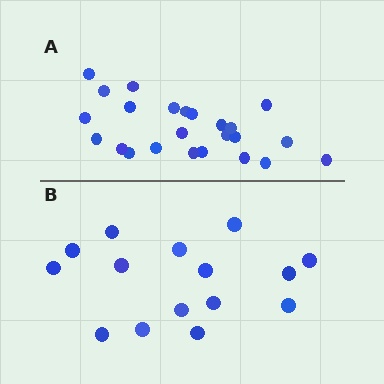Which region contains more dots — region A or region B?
Region A (the top region) has more dots.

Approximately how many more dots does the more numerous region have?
Region A has roughly 8 or so more dots than region B.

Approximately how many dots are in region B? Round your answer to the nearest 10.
About 20 dots. (The exact count is 15, which rounds to 20.)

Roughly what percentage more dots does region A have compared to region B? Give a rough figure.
About 60% more.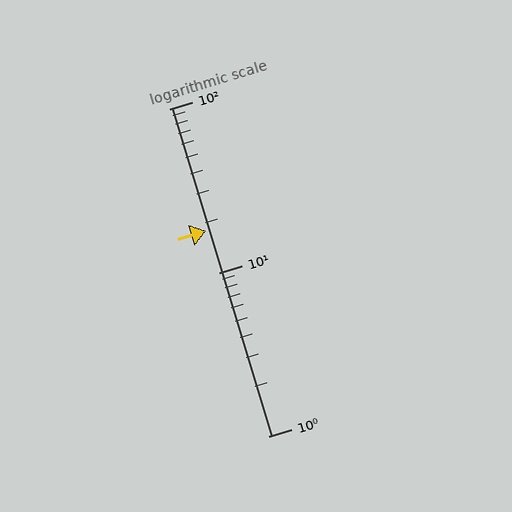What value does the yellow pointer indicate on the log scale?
The pointer indicates approximately 18.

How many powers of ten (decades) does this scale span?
The scale spans 2 decades, from 1 to 100.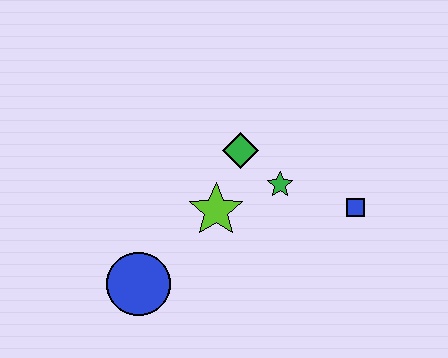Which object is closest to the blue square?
The green star is closest to the blue square.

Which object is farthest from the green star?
The blue circle is farthest from the green star.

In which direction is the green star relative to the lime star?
The green star is to the right of the lime star.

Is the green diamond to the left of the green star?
Yes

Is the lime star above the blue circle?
Yes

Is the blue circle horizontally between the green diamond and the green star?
No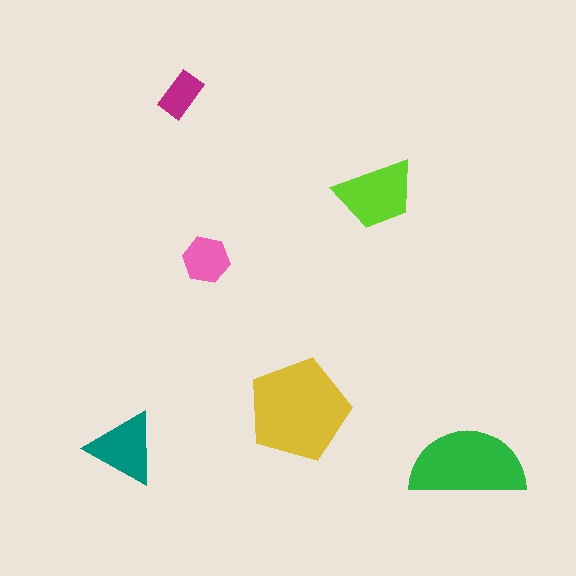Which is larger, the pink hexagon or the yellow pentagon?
The yellow pentagon.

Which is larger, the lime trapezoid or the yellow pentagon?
The yellow pentagon.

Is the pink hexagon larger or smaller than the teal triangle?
Smaller.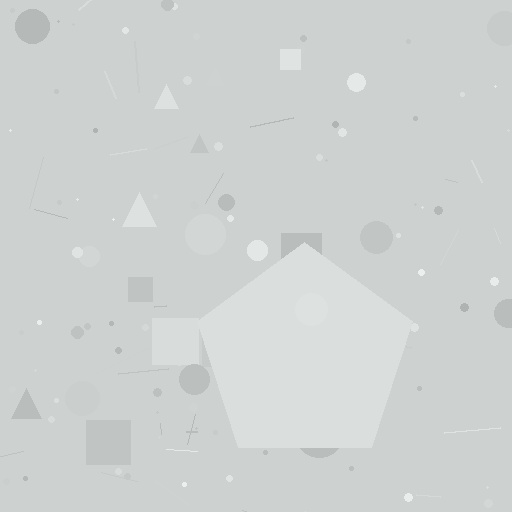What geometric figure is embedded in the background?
A pentagon is embedded in the background.